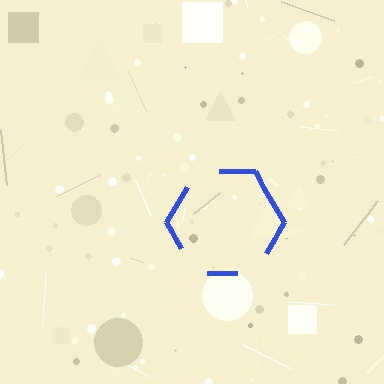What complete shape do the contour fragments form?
The contour fragments form a hexagon.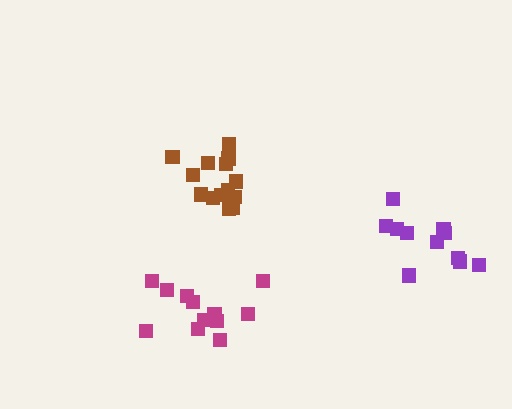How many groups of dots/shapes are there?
There are 3 groups.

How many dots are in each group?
Group 1: 14 dots, Group 2: 12 dots, Group 3: 12 dots (38 total).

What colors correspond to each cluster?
The clusters are colored: brown, purple, magenta.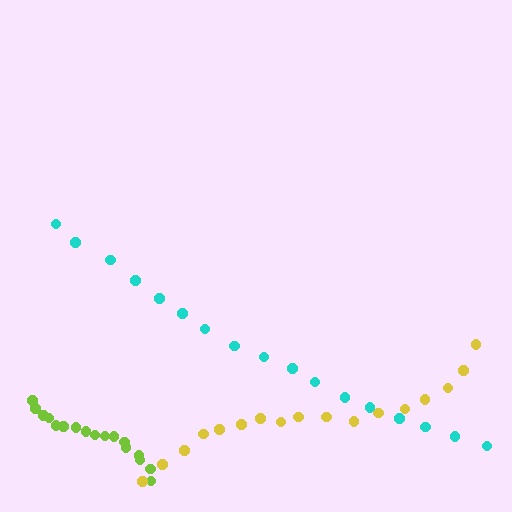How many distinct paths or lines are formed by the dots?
There are 3 distinct paths.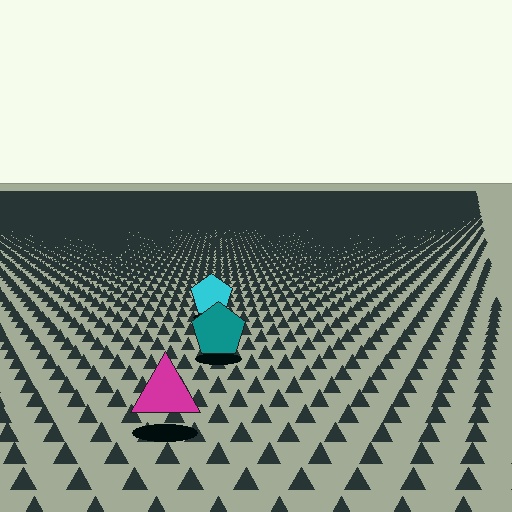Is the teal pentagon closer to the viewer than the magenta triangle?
No. The magenta triangle is closer — you can tell from the texture gradient: the ground texture is coarser near it.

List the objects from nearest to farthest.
From nearest to farthest: the magenta triangle, the teal pentagon, the cyan pentagon.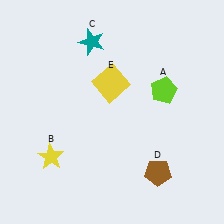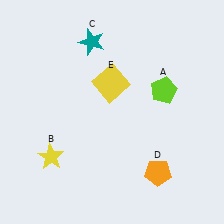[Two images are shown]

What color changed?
The pentagon (D) changed from brown in Image 1 to orange in Image 2.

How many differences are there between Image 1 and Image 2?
There is 1 difference between the two images.